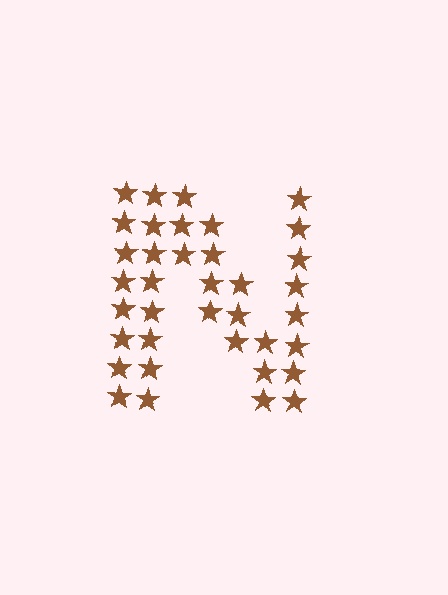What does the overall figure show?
The overall figure shows the letter N.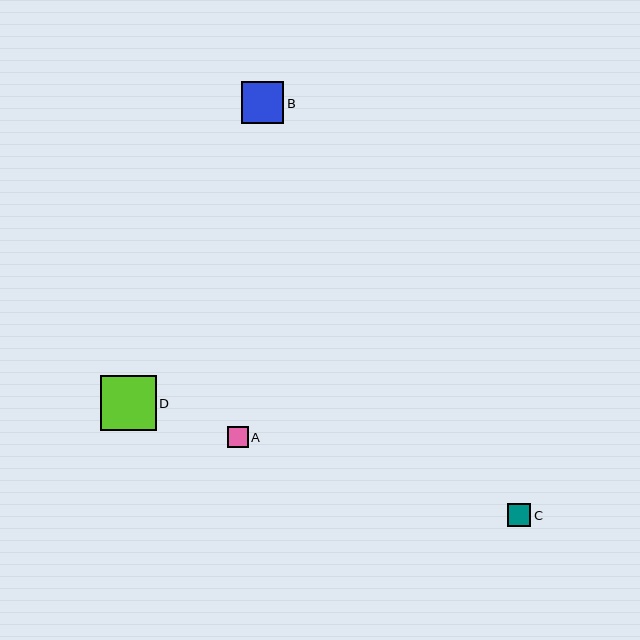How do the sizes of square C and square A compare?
Square C and square A are approximately the same size.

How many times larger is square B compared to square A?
Square B is approximately 2.0 times the size of square A.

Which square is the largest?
Square D is the largest with a size of approximately 55 pixels.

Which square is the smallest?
Square A is the smallest with a size of approximately 21 pixels.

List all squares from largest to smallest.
From largest to smallest: D, B, C, A.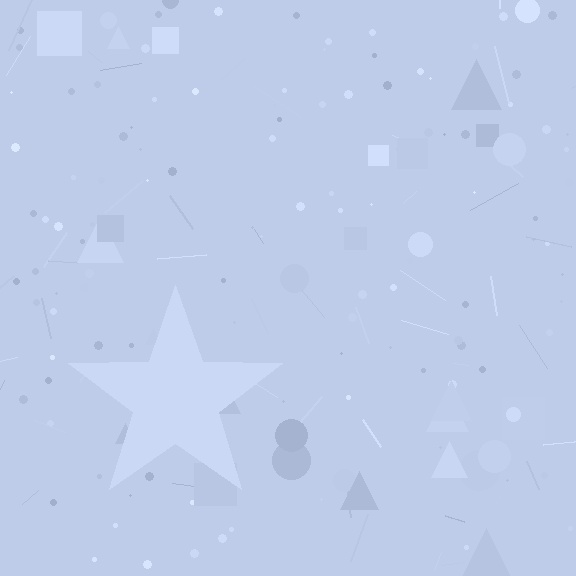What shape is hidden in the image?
A star is hidden in the image.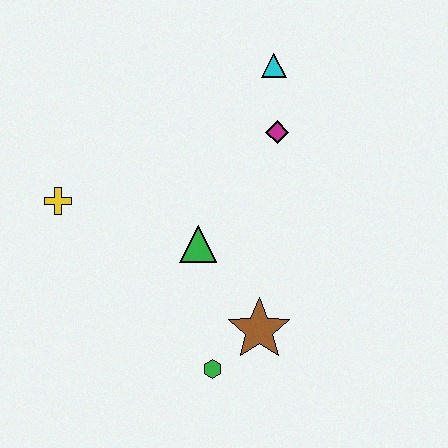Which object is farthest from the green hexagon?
The cyan triangle is farthest from the green hexagon.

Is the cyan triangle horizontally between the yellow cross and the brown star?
No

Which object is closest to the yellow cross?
The green triangle is closest to the yellow cross.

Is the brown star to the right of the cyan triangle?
No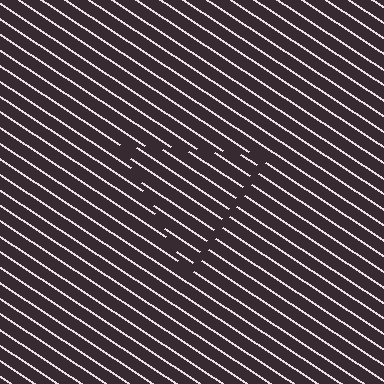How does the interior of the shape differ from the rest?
The interior of the shape contains the same grating, shifted by half a period — the contour is defined by the phase discontinuity where line-ends from the inner and outer gratings abut.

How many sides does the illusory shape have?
3 sides — the line-ends trace a triangle.